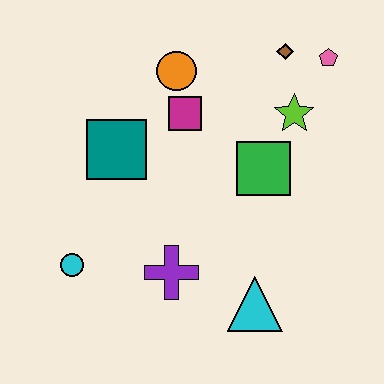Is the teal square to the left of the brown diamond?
Yes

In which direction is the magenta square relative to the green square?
The magenta square is to the left of the green square.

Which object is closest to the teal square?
The magenta square is closest to the teal square.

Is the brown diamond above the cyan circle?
Yes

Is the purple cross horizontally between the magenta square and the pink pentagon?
No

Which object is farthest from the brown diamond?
The cyan circle is farthest from the brown diamond.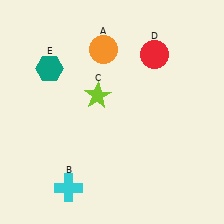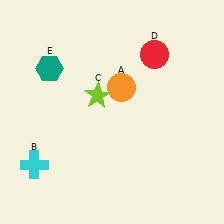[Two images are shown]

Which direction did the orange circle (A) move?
The orange circle (A) moved down.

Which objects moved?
The objects that moved are: the orange circle (A), the cyan cross (B).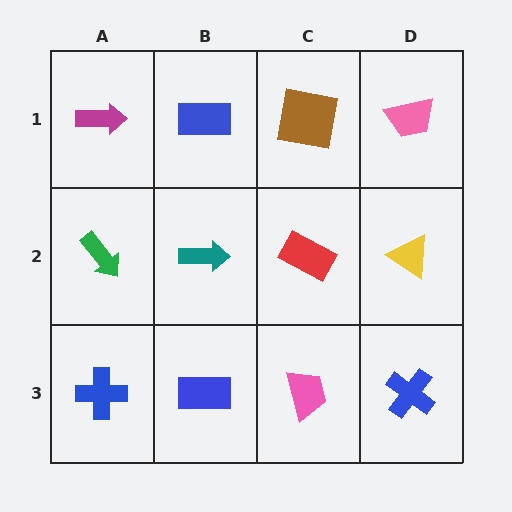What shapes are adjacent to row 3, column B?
A teal arrow (row 2, column B), a blue cross (row 3, column A), a pink trapezoid (row 3, column C).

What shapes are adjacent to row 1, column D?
A yellow triangle (row 2, column D), a brown square (row 1, column C).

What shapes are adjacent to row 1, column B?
A teal arrow (row 2, column B), a magenta arrow (row 1, column A), a brown square (row 1, column C).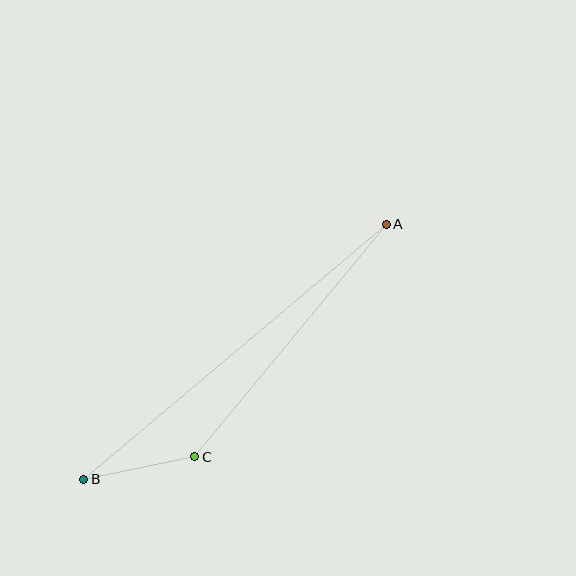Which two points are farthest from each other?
Points A and B are farthest from each other.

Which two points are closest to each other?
Points B and C are closest to each other.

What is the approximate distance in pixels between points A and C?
The distance between A and C is approximately 301 pixels.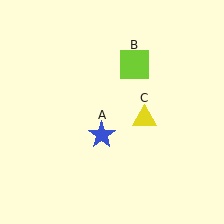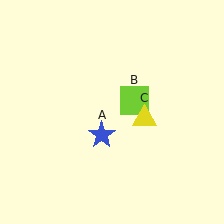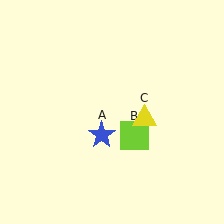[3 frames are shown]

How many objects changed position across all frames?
1 object changed position: lime square (object B).